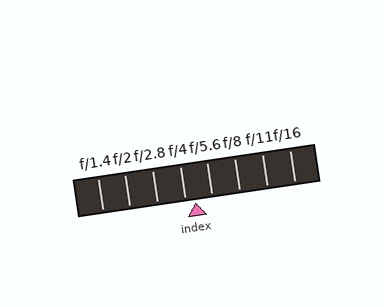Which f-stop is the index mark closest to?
The index mark is closest to f/4.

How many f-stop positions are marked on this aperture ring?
There are 8 f-stop positions marked.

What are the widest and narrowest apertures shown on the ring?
The widest aperture shown is f/1.4 and the narrowest is f/16.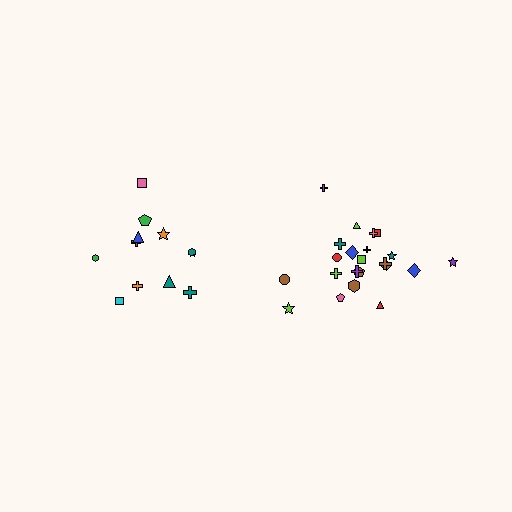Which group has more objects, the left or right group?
The right group.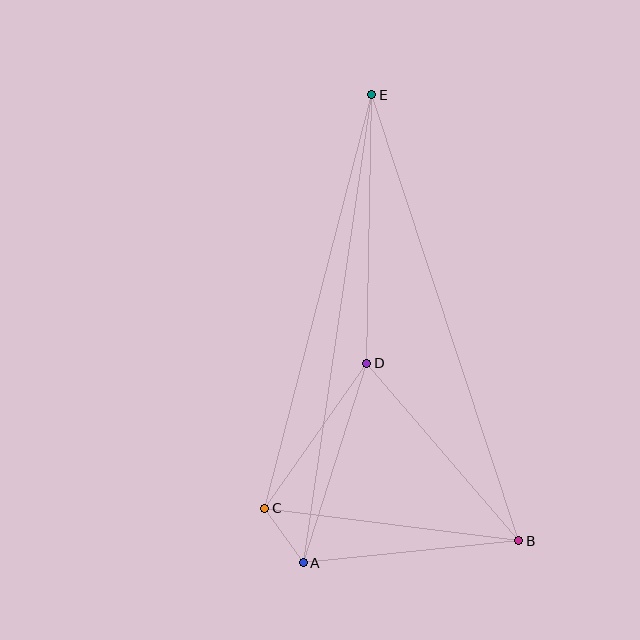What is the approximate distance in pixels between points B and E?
The distance between B and E is approximately 470 pixels.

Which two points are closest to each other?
Points A and C are closest to each other.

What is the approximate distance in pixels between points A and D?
The distance between A and D is approximately 209 pixels.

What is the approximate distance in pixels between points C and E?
The distance between C and E is approximately 427 pixels.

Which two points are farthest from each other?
Points A and E are farthest from each other.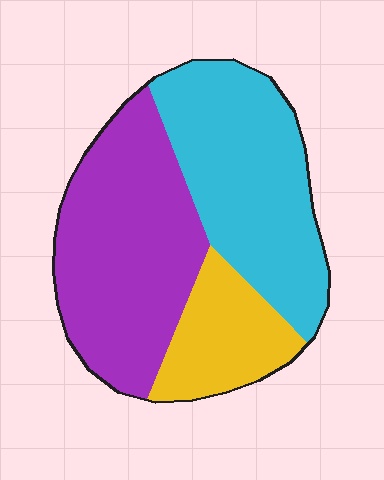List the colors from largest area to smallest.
From largest to smallest: purple, cyan, yellow.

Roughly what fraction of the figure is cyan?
Cyan covers around 40% of the figure.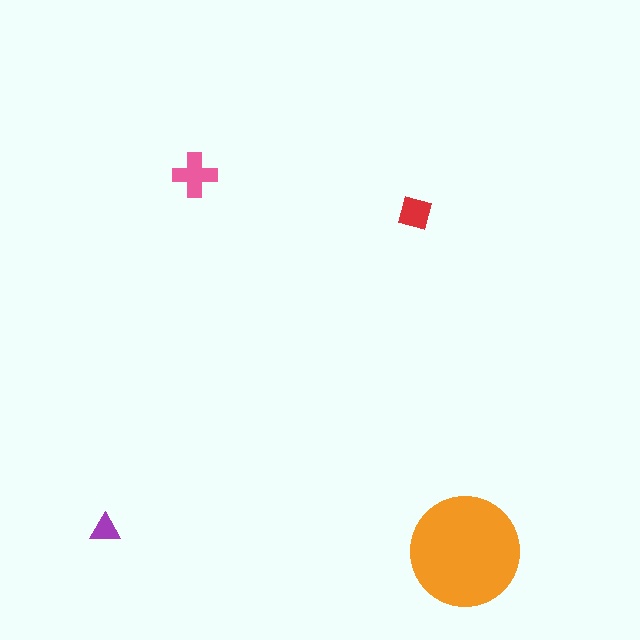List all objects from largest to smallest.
The orange circle, the pink cross, the red square, the purple triangle.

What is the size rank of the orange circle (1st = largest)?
1st.